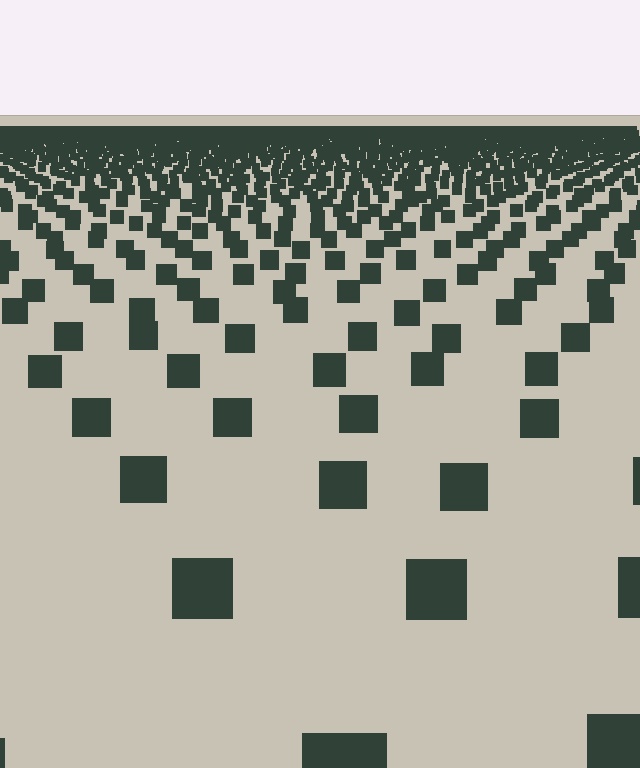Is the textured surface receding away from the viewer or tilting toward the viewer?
The surface is receding away from the viewer. Texture elements get smaller and denser toward the top.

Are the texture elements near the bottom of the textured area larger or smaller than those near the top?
Larger. Near the bottom, elements are closer to the viewer and appear at a bigger on-screen size.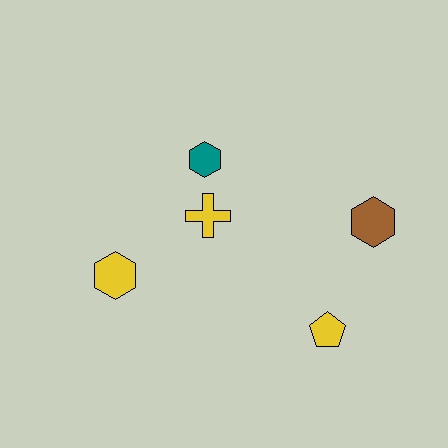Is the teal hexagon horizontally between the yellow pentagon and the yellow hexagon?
Yes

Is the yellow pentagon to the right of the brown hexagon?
No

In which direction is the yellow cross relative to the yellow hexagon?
The yellow cross is to the right of the yellow hexagon.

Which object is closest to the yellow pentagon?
The brown hexagon is closest to the yellow pentagon.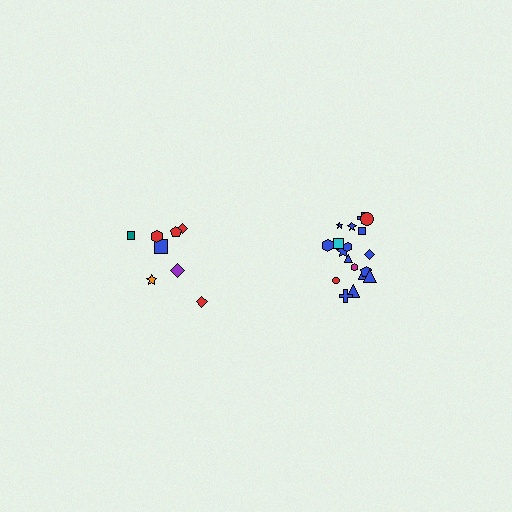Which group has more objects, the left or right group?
The right group.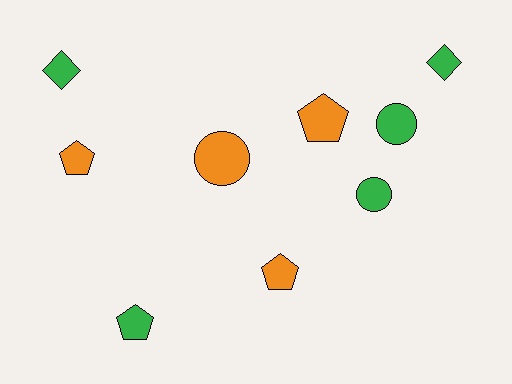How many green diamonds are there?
There are 2 green diamonds.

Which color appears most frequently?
Green, with 5 objects.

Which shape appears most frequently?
Pentagon, with 4 objects.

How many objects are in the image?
There are 9 objects.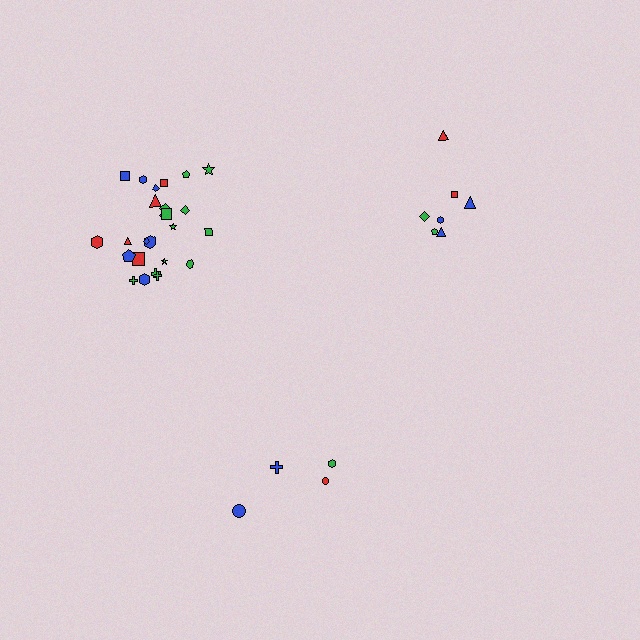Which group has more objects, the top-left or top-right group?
The top-left group.